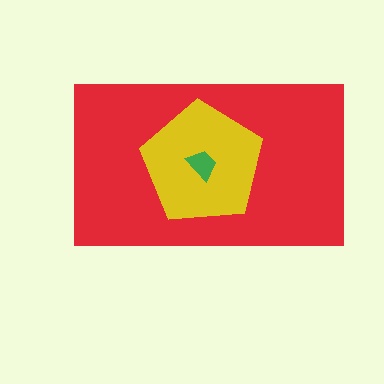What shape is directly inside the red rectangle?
The yellow pentagon.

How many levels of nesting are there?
3.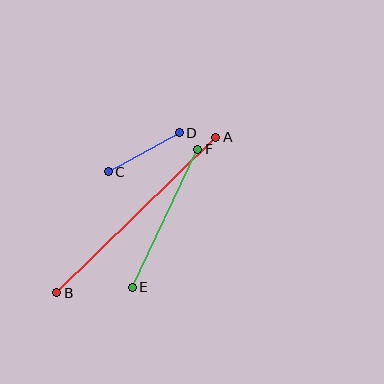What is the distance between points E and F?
The distance is approximately 153 pixels.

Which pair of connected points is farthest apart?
Points A and B are farthest apart.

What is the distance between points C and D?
The distance is approximately 81 pixels.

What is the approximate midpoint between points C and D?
The midpoint is at approximately (144, 152) pixels.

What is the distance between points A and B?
The distance is approximately 222 pixels.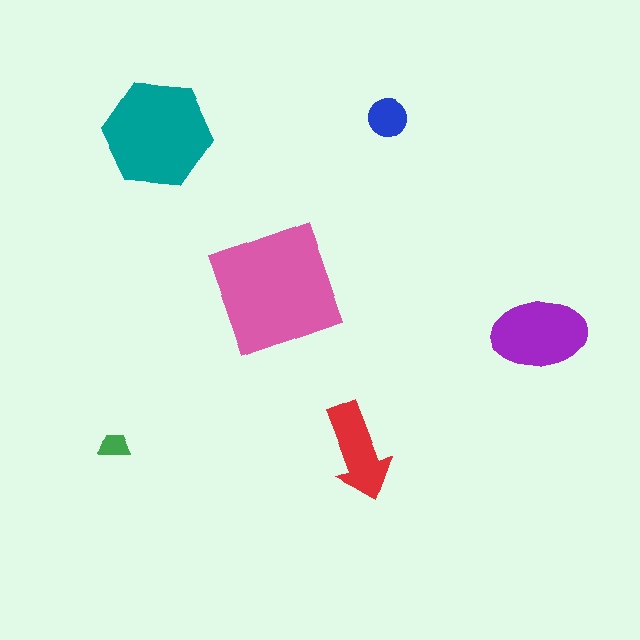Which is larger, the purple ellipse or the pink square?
The pink square.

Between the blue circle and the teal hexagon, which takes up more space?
The teal hexagon.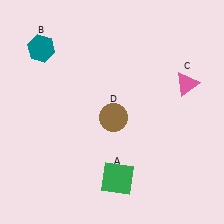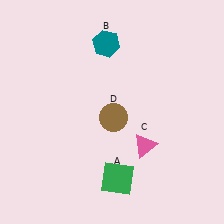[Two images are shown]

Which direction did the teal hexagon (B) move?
The teal hexagon (B) moved right.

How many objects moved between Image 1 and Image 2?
2 objects moved between the two images.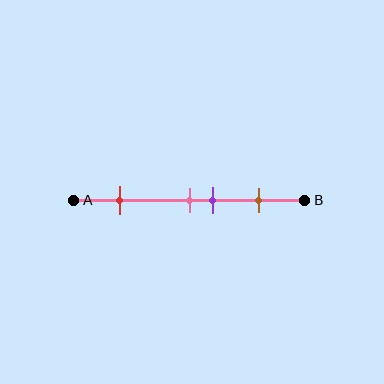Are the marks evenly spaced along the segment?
No, the marks are not evenly spaced.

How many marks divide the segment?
There are 4 marks dividing the segment.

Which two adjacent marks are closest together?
The pink and purple marks are the closest adjacent pair.